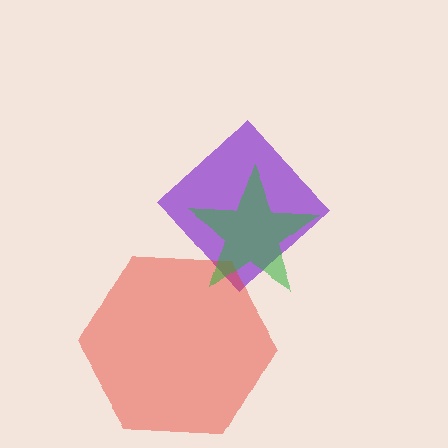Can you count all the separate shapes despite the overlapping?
Yes, there are 3 separate shapes.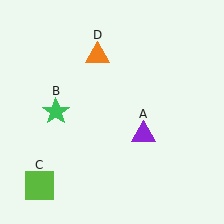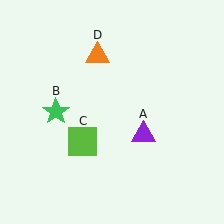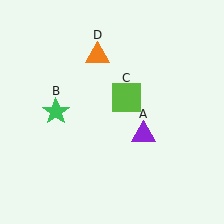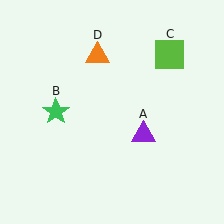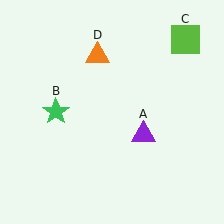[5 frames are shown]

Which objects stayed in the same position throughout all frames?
Purple triangle (object A) and green star (object B) and orange triangle (object D) remained stationary.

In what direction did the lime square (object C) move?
The lime square (object C) moved up and to the right.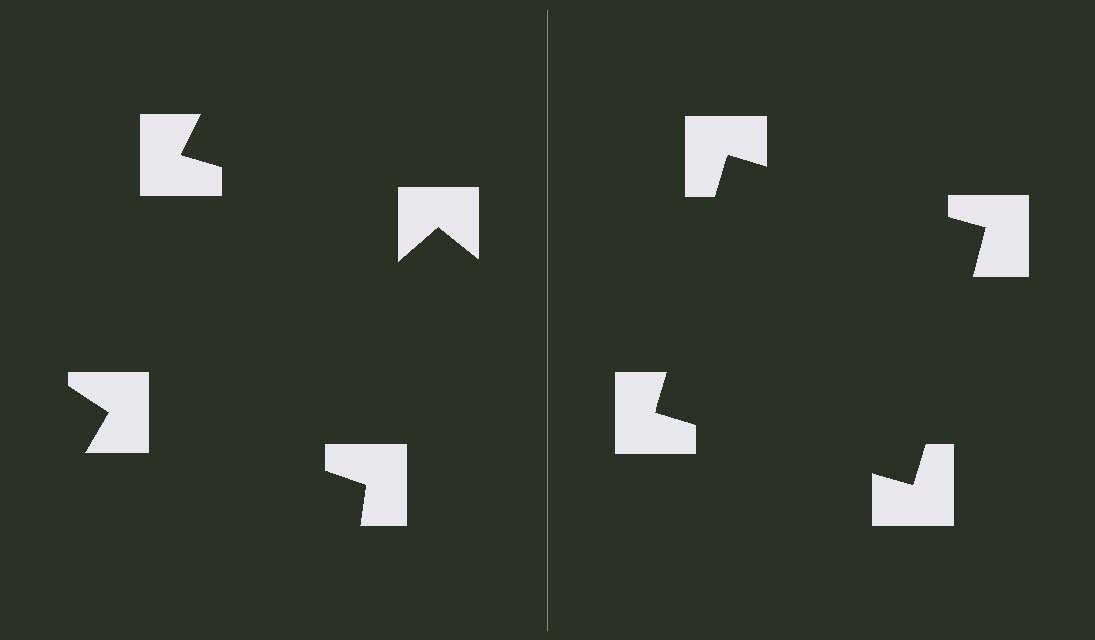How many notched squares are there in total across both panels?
8 — 4 on each side.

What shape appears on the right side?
An illusory square.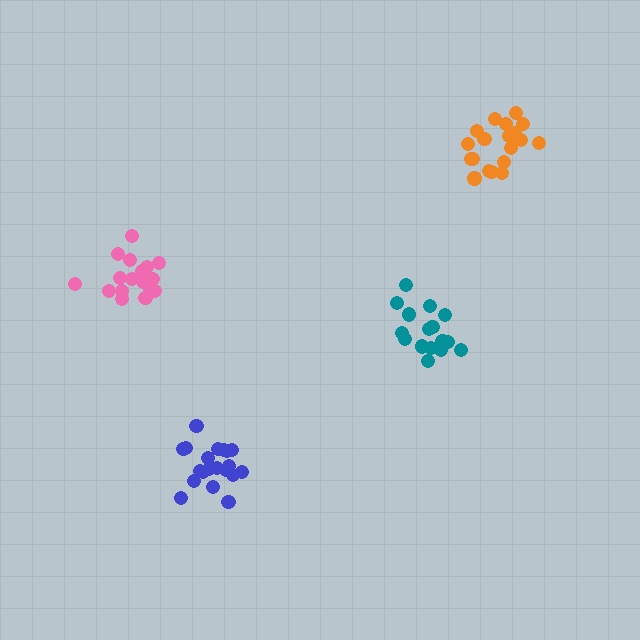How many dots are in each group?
Group 1: 17 dots, Group 2: 20 dots, Group 3: 16 dots, Group 4: 19 dots (72 total).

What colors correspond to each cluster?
The clusters are colored: pink, blue, teal, orange.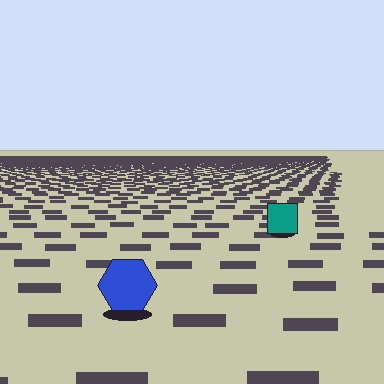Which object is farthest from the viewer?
The teal square is farthest from the viewer. It appears smaller and the ground texture around it is denser.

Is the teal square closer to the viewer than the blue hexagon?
No. The blue hexagon is closer — you can tell from the texture gradient: the ground texture is coarser near it.